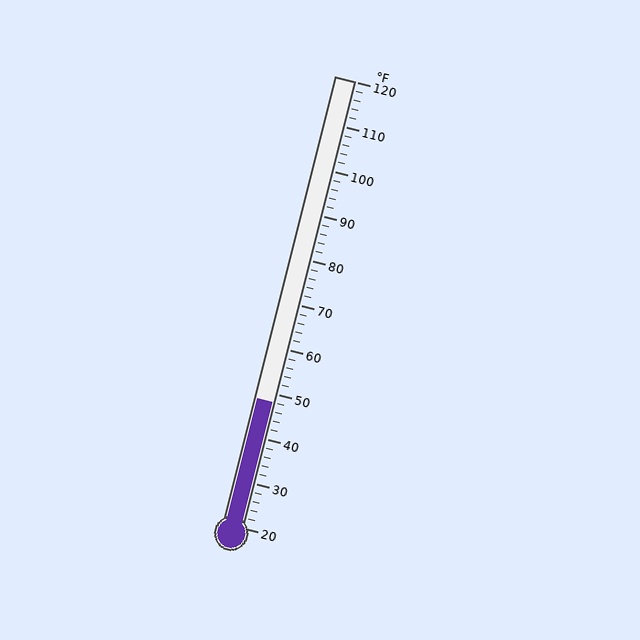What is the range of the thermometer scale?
The thermometer scale ranges from 20°F to 120°F.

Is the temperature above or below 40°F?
The temperature is above 40°F.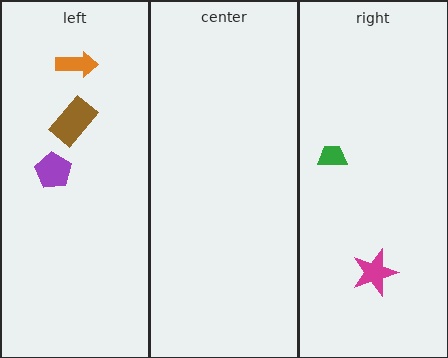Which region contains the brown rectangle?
The left region.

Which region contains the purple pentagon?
The left region.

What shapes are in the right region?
The green trapezoid, the magenta star.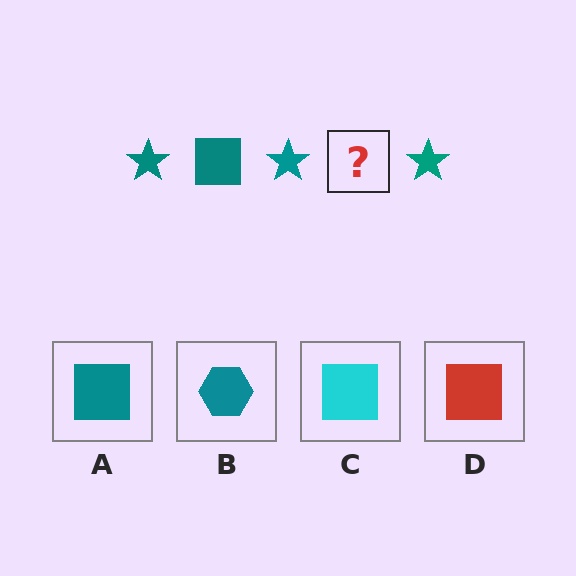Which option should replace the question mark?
Option A.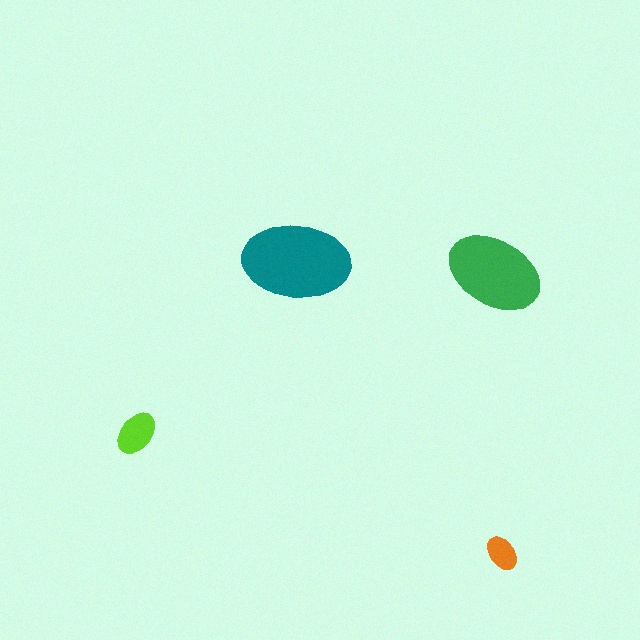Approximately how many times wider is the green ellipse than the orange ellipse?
About 2.5 times wider.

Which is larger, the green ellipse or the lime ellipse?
The green one.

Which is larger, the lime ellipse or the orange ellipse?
The lime one.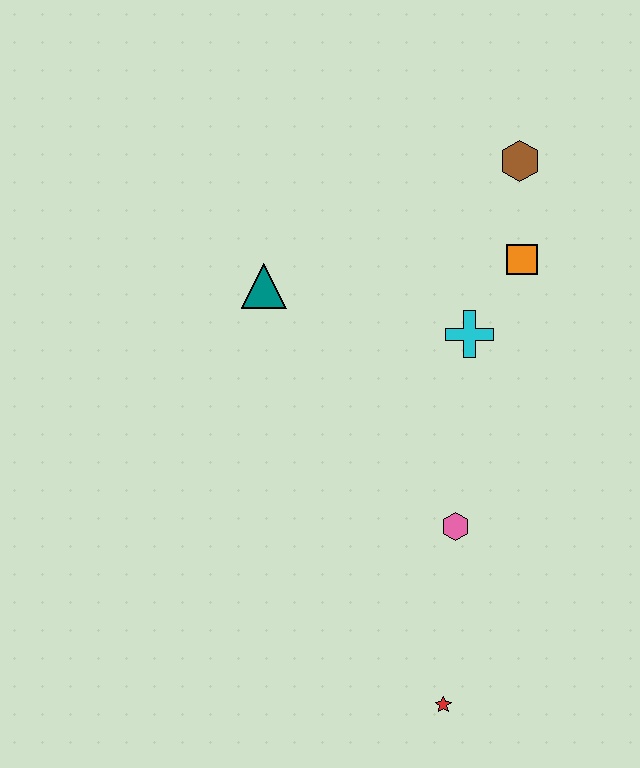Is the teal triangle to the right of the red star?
No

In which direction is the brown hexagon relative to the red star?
The brown hexagon is above the red star.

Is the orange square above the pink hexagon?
Yes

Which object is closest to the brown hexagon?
The orange square is closest to the brown hexagon.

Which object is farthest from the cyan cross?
The red star is farthest from the cyan cross.